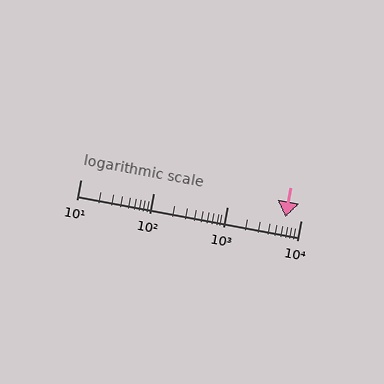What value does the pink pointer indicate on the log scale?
The pointer indicates approximately 6200.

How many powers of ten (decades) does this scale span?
The scale spans 3 decades, from 10 to 10000.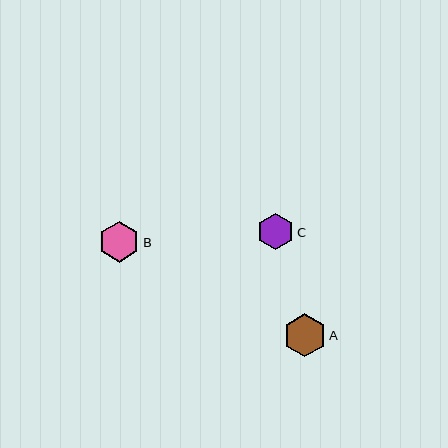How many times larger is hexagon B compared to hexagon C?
Hexagon B is approximately 1.1 times the size of hexagon C.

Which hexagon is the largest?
Hexagon A is the largest with a size of approximately 43 pixels.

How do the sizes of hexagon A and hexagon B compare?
Hexagon A and hexagon B are approximately the same size.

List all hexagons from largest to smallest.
From largest to smallest: A, B, C.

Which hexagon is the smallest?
Hexagon C is the smallest with a size of approximately 37 pixels.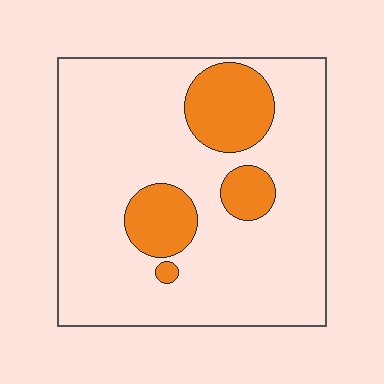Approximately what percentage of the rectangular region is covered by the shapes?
Approximately 20%.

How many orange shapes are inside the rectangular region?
4.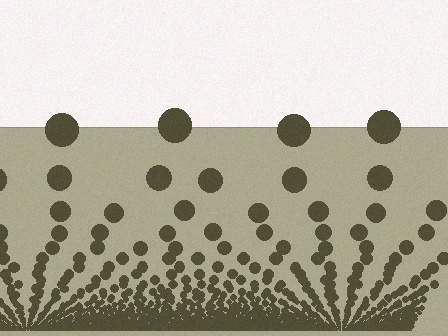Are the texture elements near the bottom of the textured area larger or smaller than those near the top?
Smaller. The gradient is inverted — elements near the bottom are smaller and denser.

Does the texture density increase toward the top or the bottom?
Density increases toward the bottom.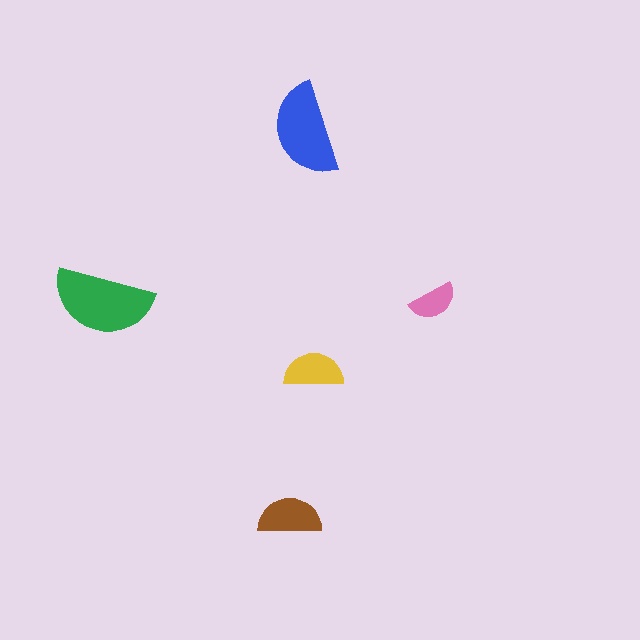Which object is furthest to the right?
The pink semicircle is rightmost.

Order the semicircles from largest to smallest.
the green one, the blue one, the brown one, the yellow one, the pink one.